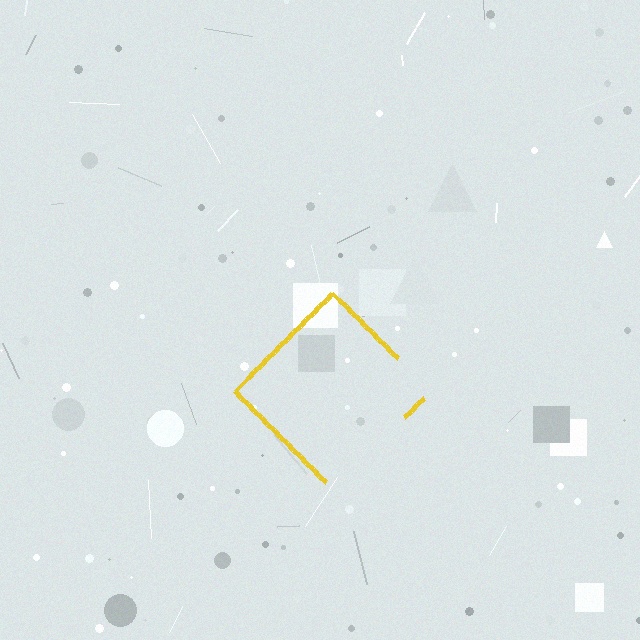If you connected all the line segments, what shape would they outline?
They would outline a diamond.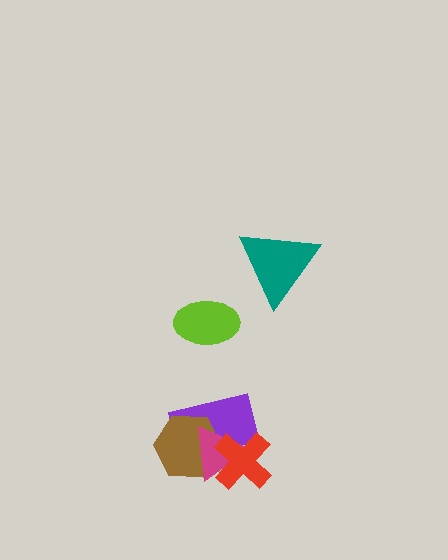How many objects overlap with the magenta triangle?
3 objects overlap with the magenta triangle.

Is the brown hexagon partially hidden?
Yes, it is partially covered by another shape.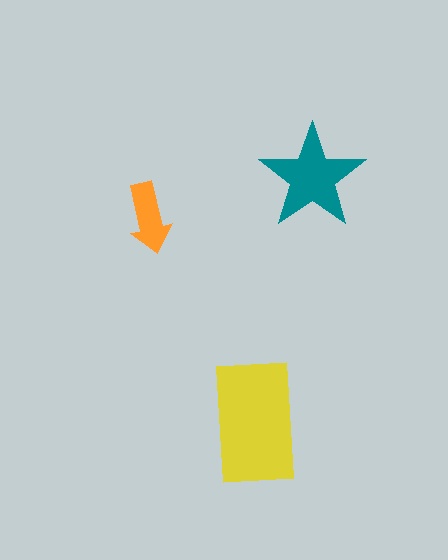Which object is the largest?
The yellow rectangle.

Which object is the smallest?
The orange arrow.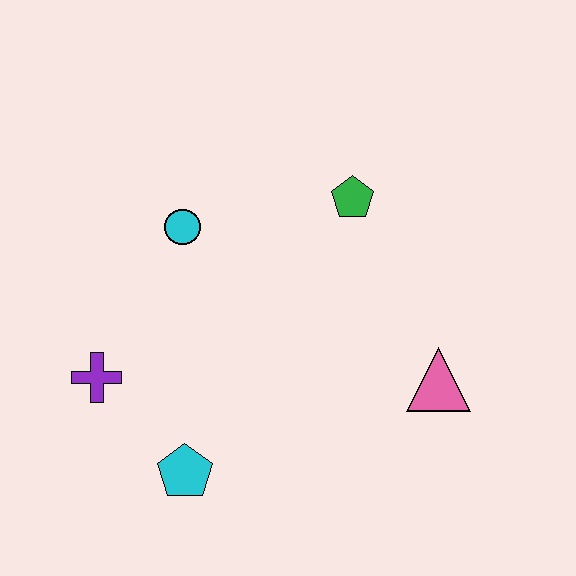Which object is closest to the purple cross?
The cyan pentagon is closest to the purple cross.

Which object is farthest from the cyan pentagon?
The green pentagon is farthest from the cyan pentagon.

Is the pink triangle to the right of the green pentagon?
Yes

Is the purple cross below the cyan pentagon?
No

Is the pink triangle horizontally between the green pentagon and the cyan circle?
No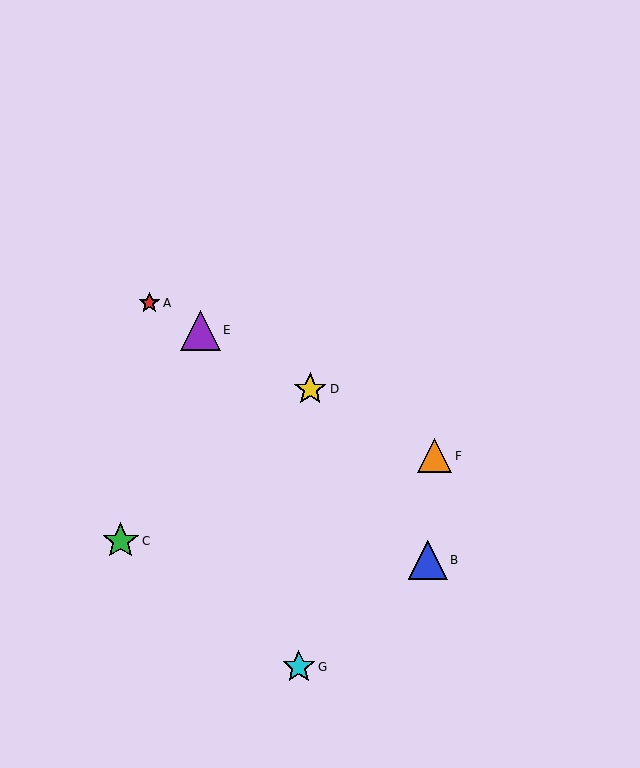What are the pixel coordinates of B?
Object B is at (428, 560).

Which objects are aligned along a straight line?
Objects A, D, E, F are aligned along a straight line.